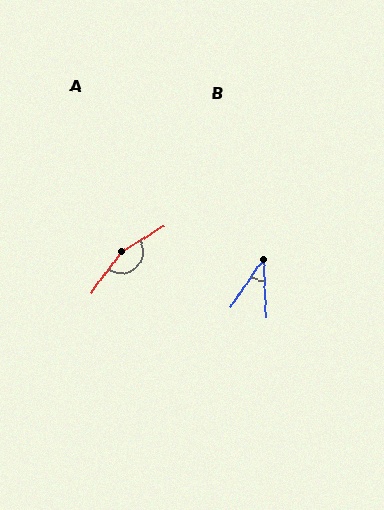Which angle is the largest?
A, at approximately 157 degrees.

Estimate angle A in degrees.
Approximately 157 degrees.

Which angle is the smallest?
B, at approximately 37 degrees.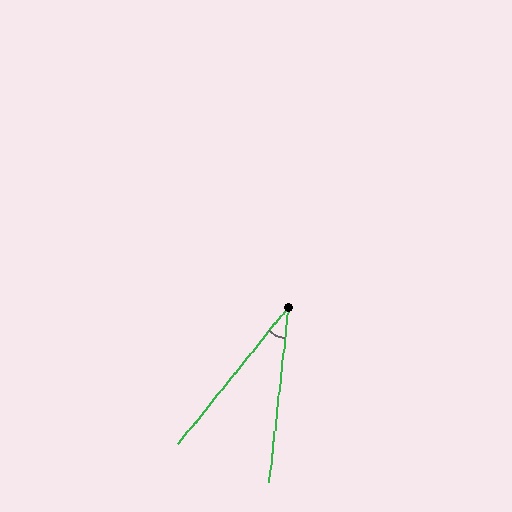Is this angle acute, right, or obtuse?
It is acute.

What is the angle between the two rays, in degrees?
Approximately 33 degrees.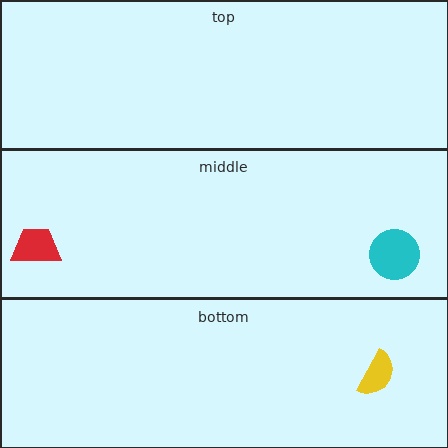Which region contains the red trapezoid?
The middle region.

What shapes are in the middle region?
The cyan circle, the red trapezoid.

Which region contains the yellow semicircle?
The bottom region.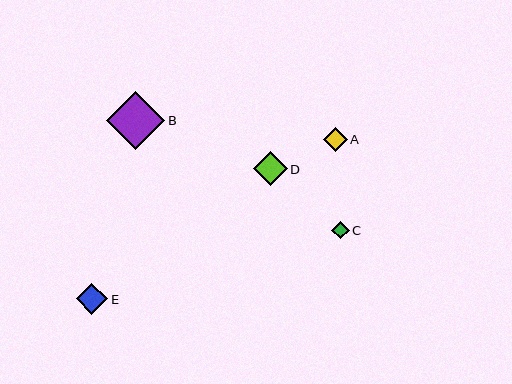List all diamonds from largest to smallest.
From largest to smallest: B, D, E, A, C.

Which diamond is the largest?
Diamond B is the largest with a size of approximately 58 pixels.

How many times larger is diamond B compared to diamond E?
Diamond B is approximately 1.8 times the size of diamond E.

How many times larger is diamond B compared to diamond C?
Diamond B is approximately 3.4 times the size of diamond C.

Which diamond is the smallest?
Diamond C is the smallest with a size of approximately 17 pixels.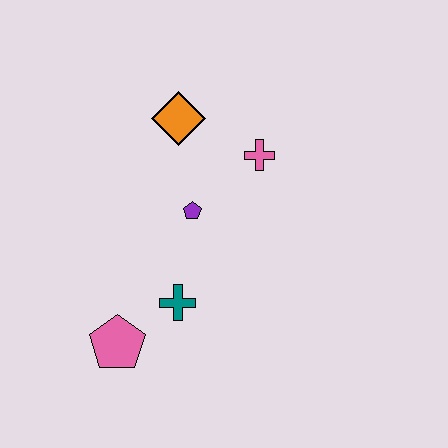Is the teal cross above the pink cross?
No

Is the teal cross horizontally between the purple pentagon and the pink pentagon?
Yes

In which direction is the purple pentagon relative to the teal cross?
The purple pentagon is above the teal cross.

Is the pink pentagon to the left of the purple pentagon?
Yes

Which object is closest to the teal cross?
The pink pentagon is closest to the teal cross.